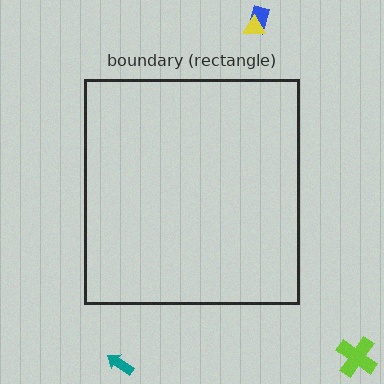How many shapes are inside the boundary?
0 inside, 4 outside.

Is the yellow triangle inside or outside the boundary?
Outside.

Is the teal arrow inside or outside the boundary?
Outside.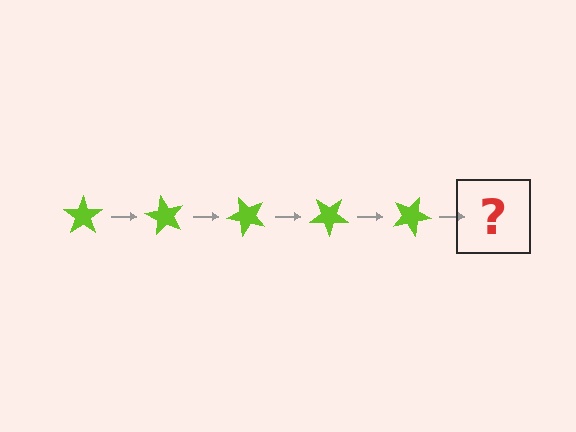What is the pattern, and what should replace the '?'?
The pattern is that the star rotates 60 degrees each step. The '?' should be a lime star rotated 300 degrees.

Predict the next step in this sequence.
The next step is a lime star rotated 300 degrees.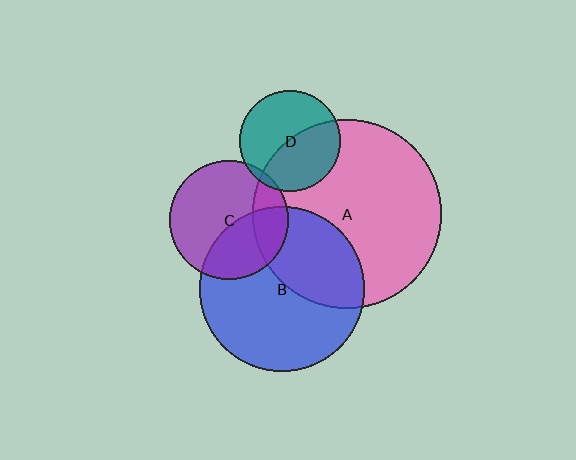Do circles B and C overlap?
Yes.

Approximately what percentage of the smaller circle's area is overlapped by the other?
Approximately 35%.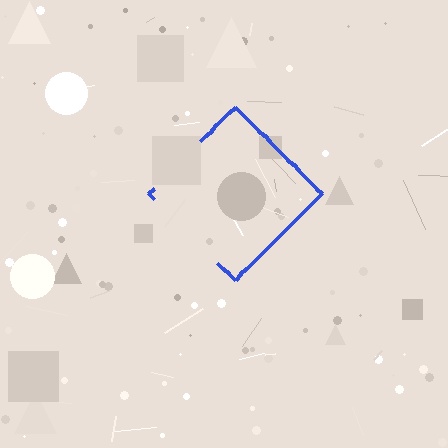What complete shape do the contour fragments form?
The contour fragments form a diamond.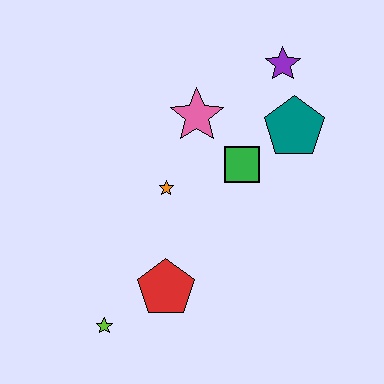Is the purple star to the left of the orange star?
No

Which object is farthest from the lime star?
The purple star is farthest from the lime star.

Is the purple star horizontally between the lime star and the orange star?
No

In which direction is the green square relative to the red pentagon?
The green square is above the red pentagon.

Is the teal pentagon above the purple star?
No